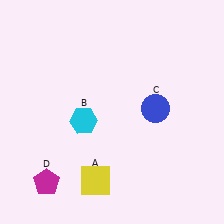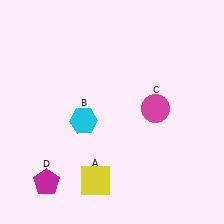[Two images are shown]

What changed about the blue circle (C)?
In Image 1, C is blue. In Image 2, it changed to magenta.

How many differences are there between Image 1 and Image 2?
There is 1 difference between the two images.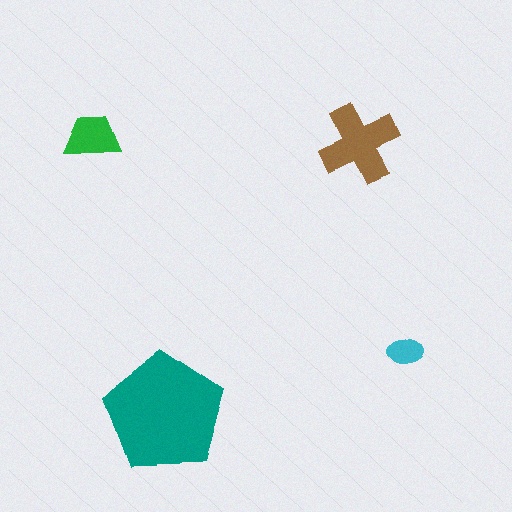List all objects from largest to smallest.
The teal pentagon, the brown cross, the green trapezoid, the cyan ellipse.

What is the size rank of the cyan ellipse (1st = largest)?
4th.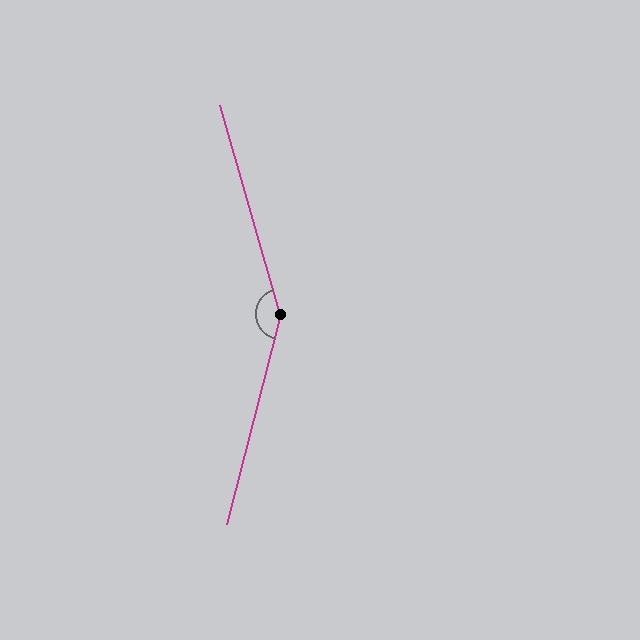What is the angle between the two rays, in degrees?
Approximately 149 degrees.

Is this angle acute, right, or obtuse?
It is obtuse.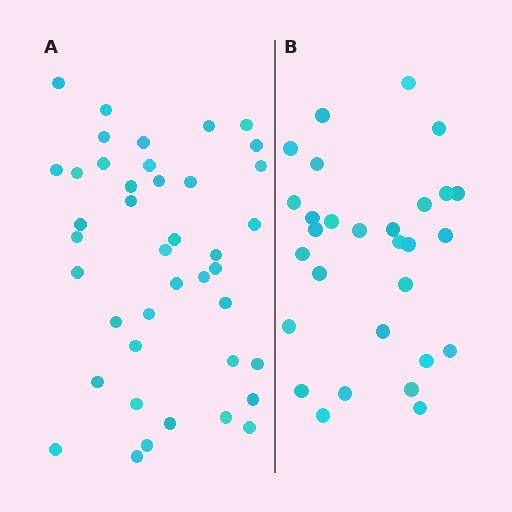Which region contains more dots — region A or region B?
Region A (the left region) has more dots.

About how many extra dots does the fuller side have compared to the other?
Region A has roughly 12 or so more dots than region B.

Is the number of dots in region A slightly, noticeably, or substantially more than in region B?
Region A has noticeably more, but not dramatically so. The ratio is roughly 1.4 to 1.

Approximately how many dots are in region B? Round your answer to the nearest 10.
About 30 dots. (The exact count is 29, which rounds to 30.)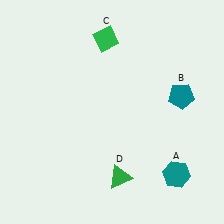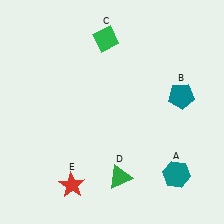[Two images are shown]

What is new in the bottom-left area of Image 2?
A red star (E) was added in the bottom-left area of Image 2.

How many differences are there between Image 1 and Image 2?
There is 1 difference between the two images.